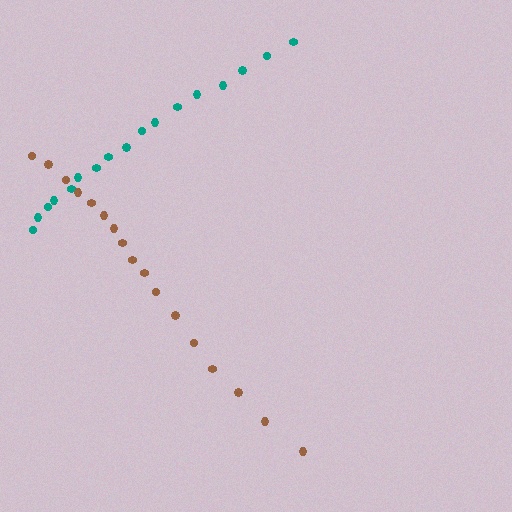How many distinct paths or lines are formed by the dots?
There are 2 distinct paths.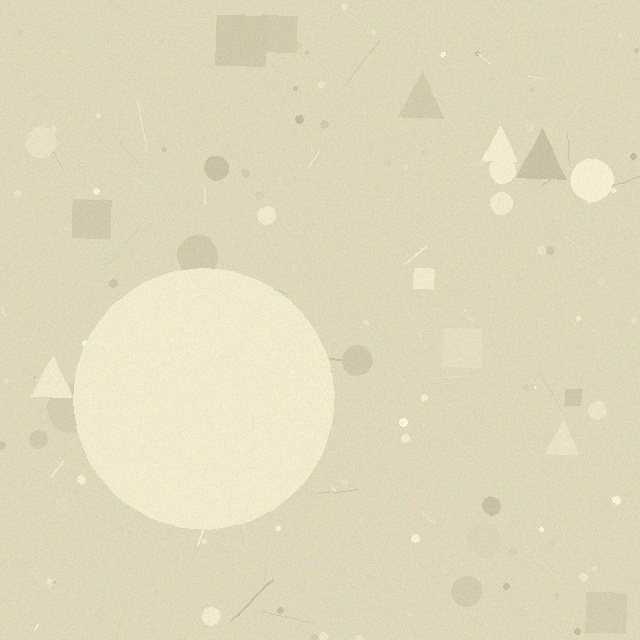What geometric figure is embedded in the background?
A circle is embedded in the background.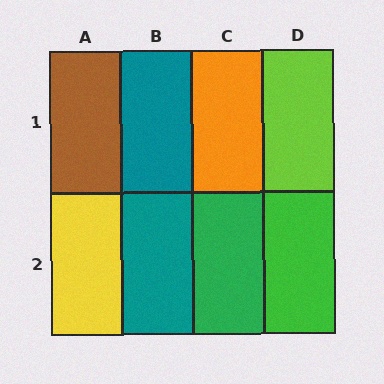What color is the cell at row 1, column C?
Orange.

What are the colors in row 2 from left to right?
Yellow, teal, green, green.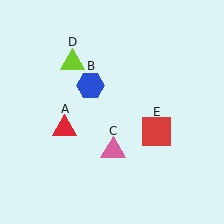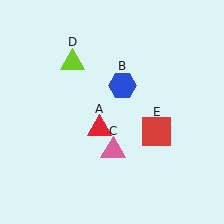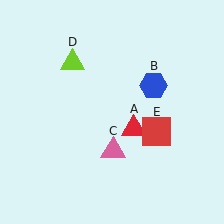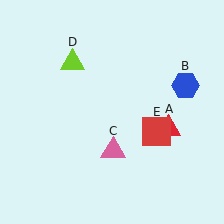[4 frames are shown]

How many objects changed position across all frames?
2 objects changed position: red triangle (object A), blue hexagon (object B).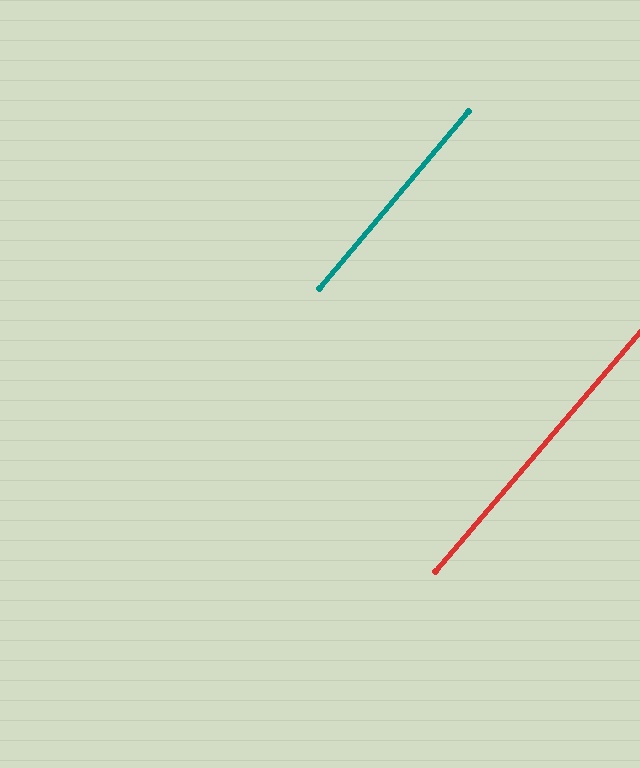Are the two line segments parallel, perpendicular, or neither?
Parallel — their directions differ by only 0.5°.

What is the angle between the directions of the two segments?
Approximately 1 degree.